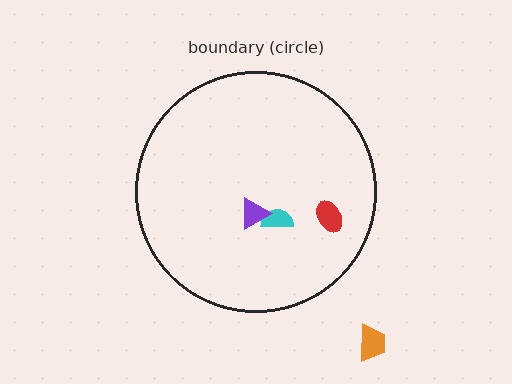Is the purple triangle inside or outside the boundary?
Inside.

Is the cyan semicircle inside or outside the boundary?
Inside.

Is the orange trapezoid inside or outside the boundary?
Outside.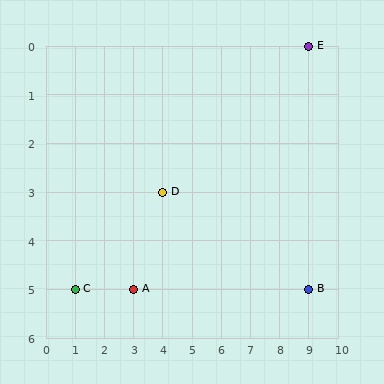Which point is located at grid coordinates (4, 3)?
Point D is at (4, 3).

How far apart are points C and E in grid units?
Points C and E are 8 columns and 5 rows apart (about 9.4 grid units diagonally).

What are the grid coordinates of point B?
Point B is at grid coordinates (9, 5).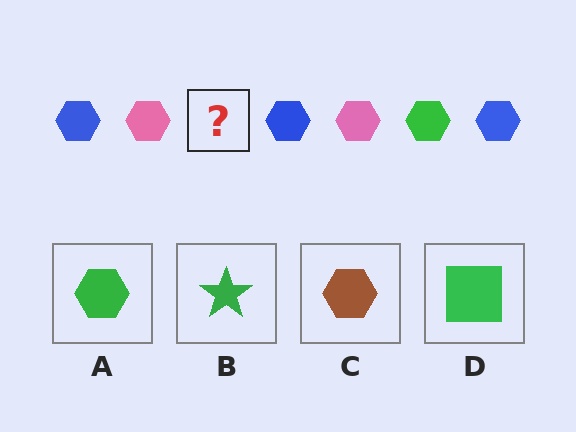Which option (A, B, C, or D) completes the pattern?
A.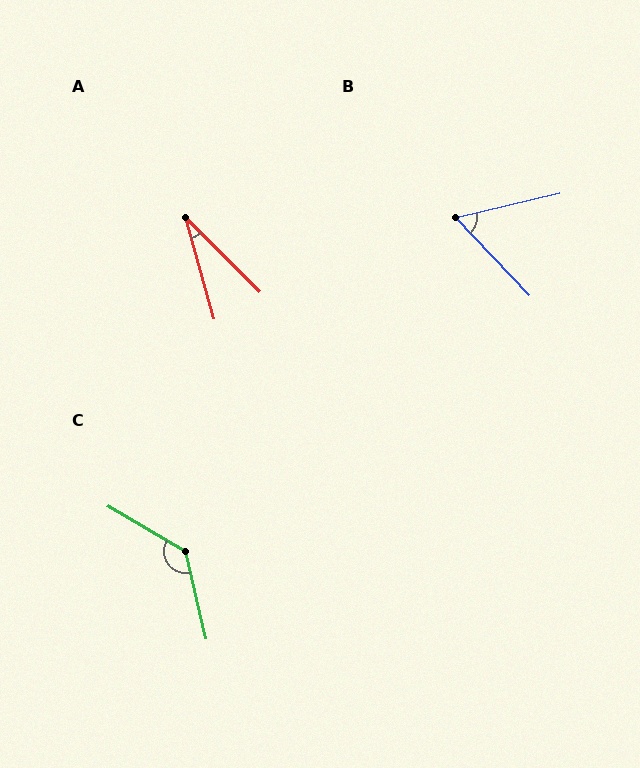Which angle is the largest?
C, at approximately 133 degrees.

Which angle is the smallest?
A, at approximately 30 degrees.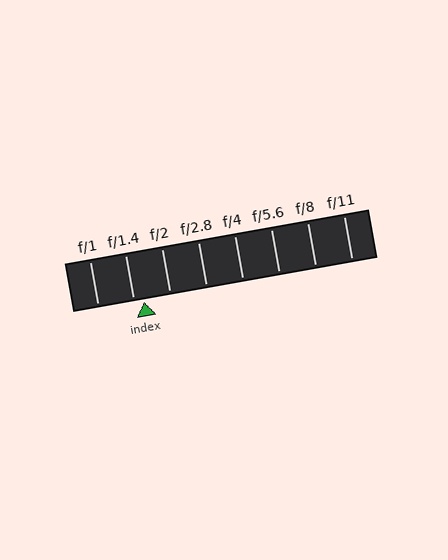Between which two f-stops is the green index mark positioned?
The index mark is between f/1.4 and f/2.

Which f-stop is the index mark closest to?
The index mark is closest to f/1.4.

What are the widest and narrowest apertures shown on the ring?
The widest aperture shown is f/1 and the narrowest is f/11.